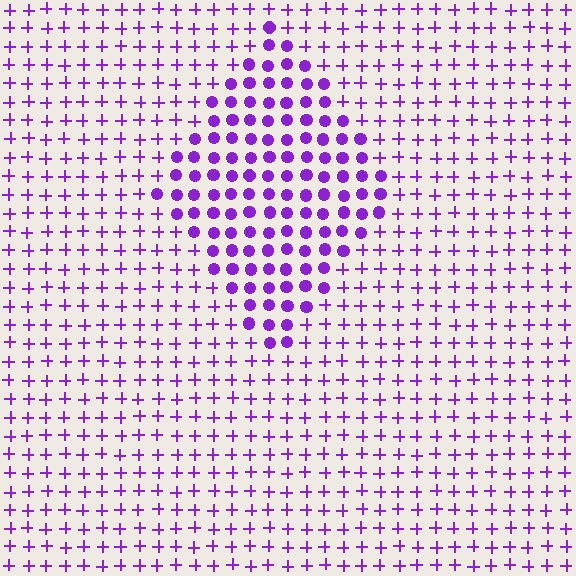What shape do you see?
I see a diamond.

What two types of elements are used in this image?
The image uses circles inside the diamond region and plus signs outside it.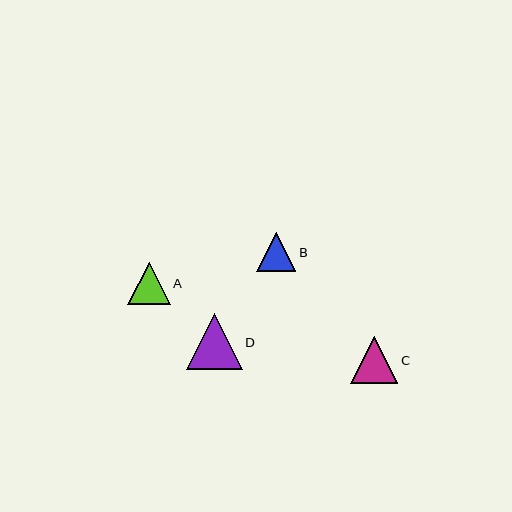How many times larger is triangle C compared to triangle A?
Triangle C is approximately 1.1 times the size of triangle A.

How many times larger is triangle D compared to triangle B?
Triangle D is approximately 1.4 times the size of triangle B.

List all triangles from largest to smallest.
From largest to smallest: D, C, A, B.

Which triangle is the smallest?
Triangle B is the smallest with a size of approximately 39 pixels.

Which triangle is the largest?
Triangle D is the largest with a size of approximately 56 pixels.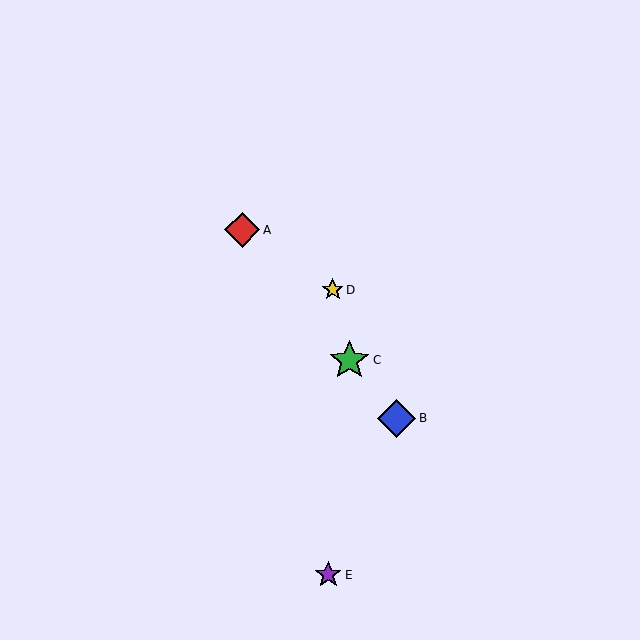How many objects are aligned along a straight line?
3 objects (A, B, C) are aligned along a straight line.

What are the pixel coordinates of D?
Object D is at (333, 290).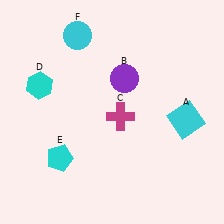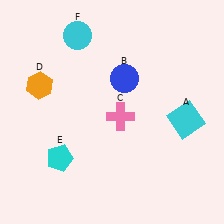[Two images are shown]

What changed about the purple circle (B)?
In Image 1, B is purple. In Image 2, it changed to blue.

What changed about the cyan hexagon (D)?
In Image 1, D is cyan. In Image 2, it changed to orange.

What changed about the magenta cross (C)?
In Image 1, C is magenta. In Image 2, it changed to pink.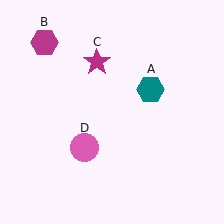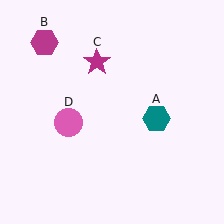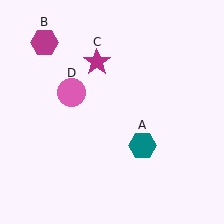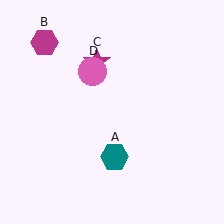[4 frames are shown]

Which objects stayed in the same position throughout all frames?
Magenta hexagon (object B) and magenta star (object C) remained stationary.